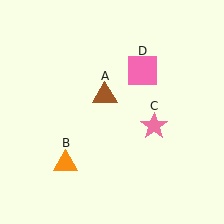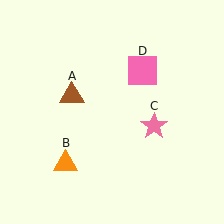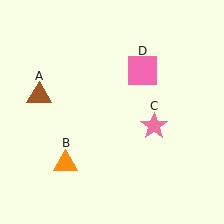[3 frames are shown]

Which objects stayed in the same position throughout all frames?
Orange triangle (object B) and pink star (object C) and pink square (object D) remained stationary.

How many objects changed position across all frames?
1 object changed position: brown triangle (object A).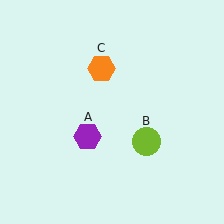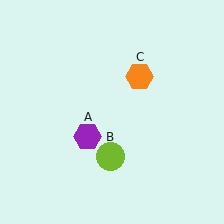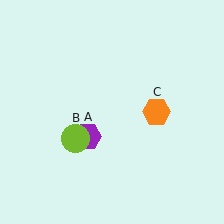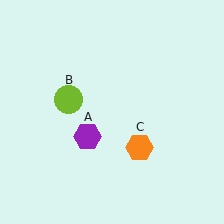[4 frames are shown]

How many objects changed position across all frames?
2 objects changed position: lime circle (object B), orange hexagon (object C).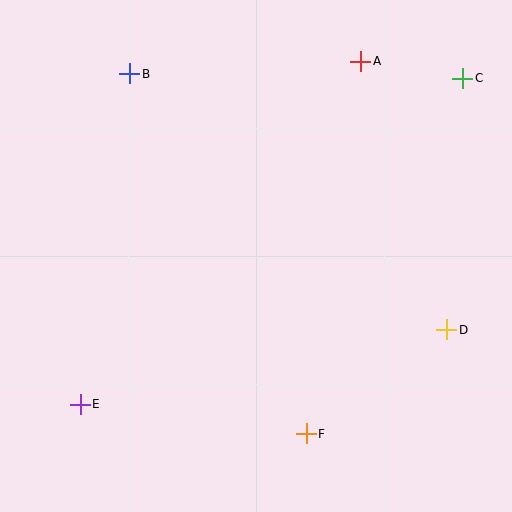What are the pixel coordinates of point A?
Point A is at (361, 61).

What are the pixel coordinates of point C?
Point C is at (463, 78).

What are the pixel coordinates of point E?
Point E is at (80, 404).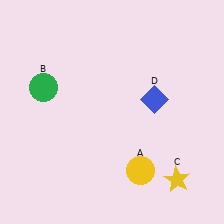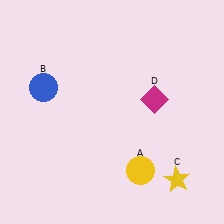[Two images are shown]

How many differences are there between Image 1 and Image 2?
There are 2 differences between the two images.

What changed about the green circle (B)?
In Image 1, B is green. In Image 2, it changed to blue.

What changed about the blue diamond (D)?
In Image 1, D is blue. In Image 2, it changed to magenta.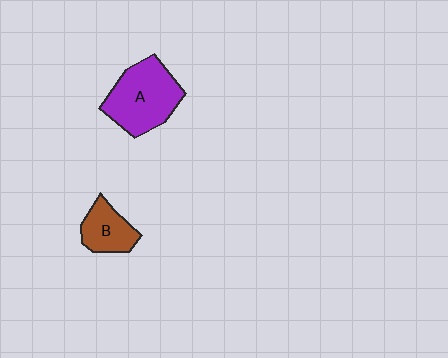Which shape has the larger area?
Shape A (purple).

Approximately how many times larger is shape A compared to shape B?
Approximately 1.9 times.